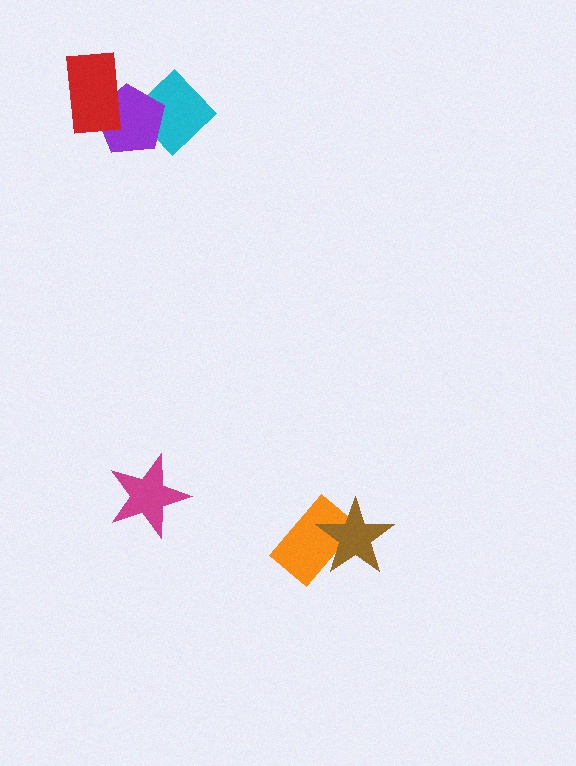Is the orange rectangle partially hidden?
Yes, it is partially covered by another shape.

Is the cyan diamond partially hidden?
Yes, it is partially covered by another shape.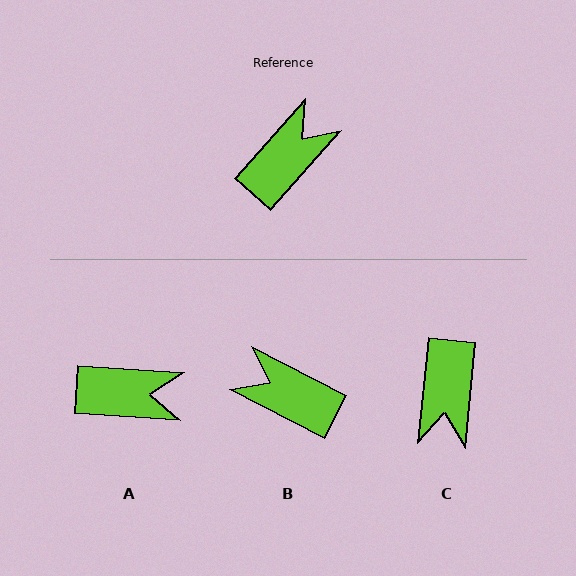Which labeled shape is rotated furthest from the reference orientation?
C, about 144 degrees away.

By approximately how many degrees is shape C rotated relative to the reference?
Approximately 144 degrees clockwise.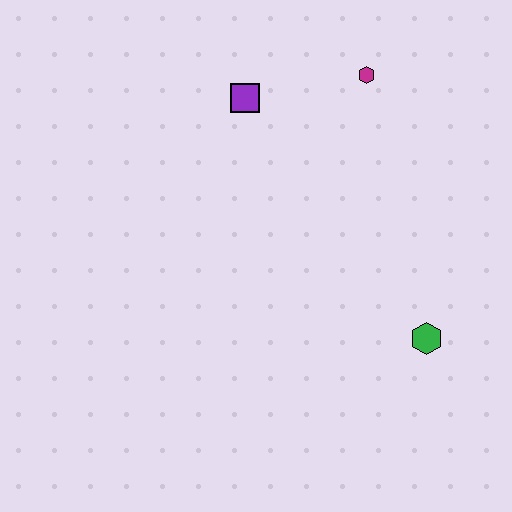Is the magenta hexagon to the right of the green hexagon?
No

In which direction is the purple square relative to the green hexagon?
The purple square is above the green hexagon.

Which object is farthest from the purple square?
The green hexagon is farthest from the purple square.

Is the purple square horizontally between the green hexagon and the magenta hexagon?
No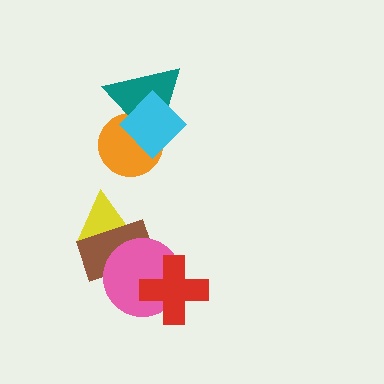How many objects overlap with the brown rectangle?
2 objects overlap with the brown rectangle.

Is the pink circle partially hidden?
Yes, it is partially covered by another shape.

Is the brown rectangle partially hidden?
Yes, it is partially covered by another shape.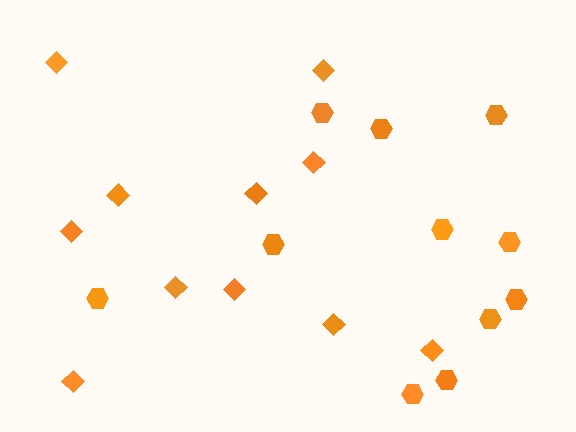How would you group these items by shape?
There are 2 groups: one group of hexagons (11) and one group of diamonds (11).